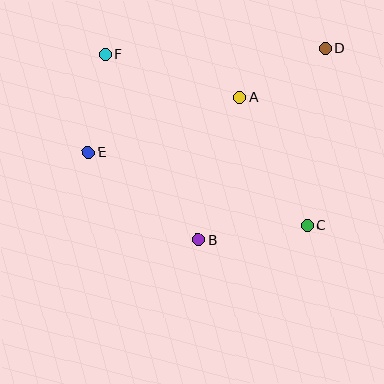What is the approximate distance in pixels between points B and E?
The distance between B and E is approximately 141 pixels.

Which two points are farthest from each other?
Points C and F are farthest from each other.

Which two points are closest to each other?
Points A and D are closest to each other.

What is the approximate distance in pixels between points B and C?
The distance between B and C is approximately 110 pixels.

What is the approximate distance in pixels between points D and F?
The distance between D and F is approximately 220 pixels.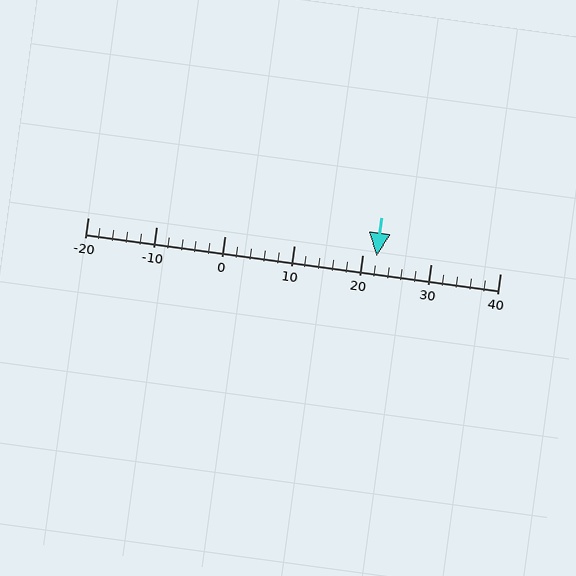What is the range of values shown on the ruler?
The ruler shows values from -20 to 40.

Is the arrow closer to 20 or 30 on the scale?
The arrow is closer to 20.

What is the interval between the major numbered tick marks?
The major tick marks are spaced 10 units apart.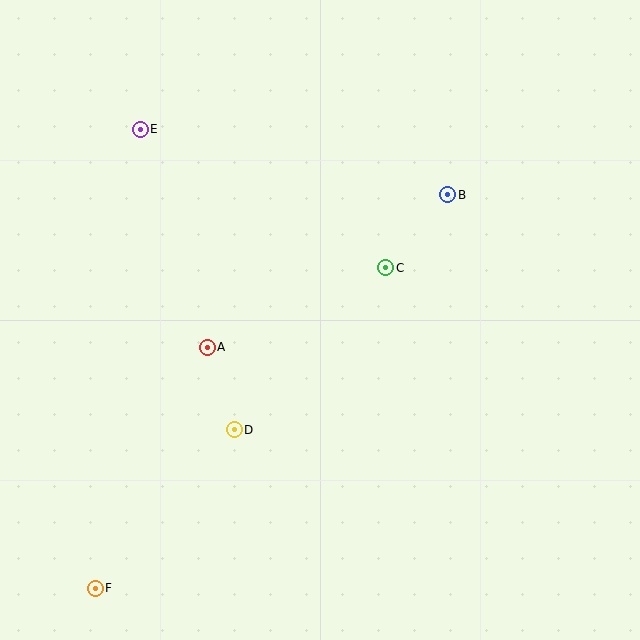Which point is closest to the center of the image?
Point C at (386, 268) is closest to the center.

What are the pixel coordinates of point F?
Point F is at (95, 588).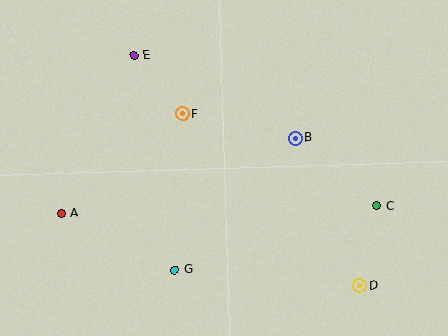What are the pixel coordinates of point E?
Point E is at (134, 55).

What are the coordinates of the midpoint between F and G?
The midpoint between F and G is at (179, 192).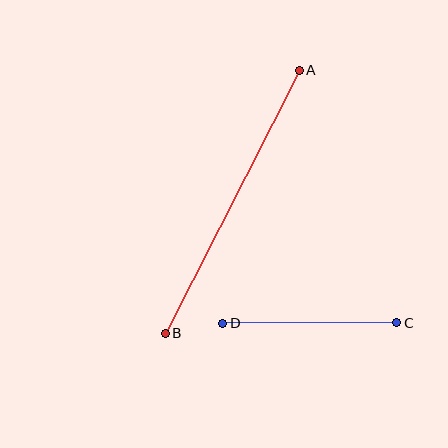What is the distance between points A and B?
The distance is approximately 295 pixels.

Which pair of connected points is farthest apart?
Points A and B are farthest apart.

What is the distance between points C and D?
The distance is approximately 174 pixels.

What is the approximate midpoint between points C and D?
The midpoint is at approximately (310, 323) pixels.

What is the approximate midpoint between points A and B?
The midpoint is at approximately (232, 202) pixels.